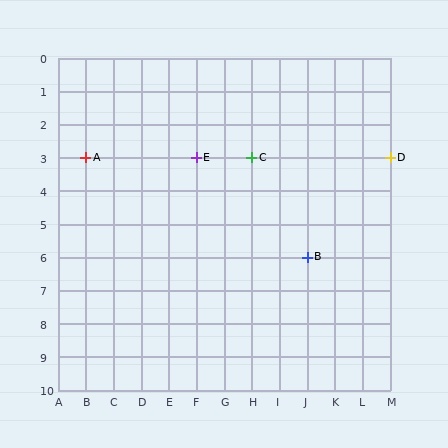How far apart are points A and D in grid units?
Points A and D are 11 columns apart.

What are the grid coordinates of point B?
Point B is at grid coordinates (J, 6).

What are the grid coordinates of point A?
Point A is at grid coordinates (B, 3).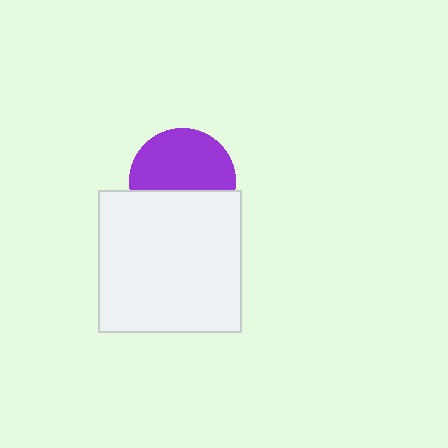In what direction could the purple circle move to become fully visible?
The purple circle could move up. That would shift it out from behind the white square entirely.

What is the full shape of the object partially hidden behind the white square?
The partially hidden object is a purple circle.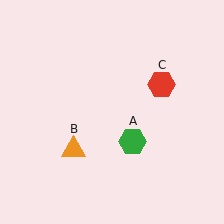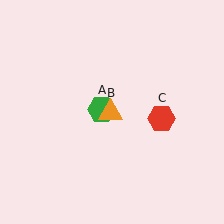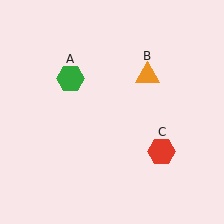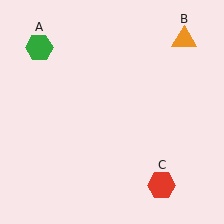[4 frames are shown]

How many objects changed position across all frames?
3 objects changed position: green hexagon (object A), orange triangle (object B), red hexagon (object C).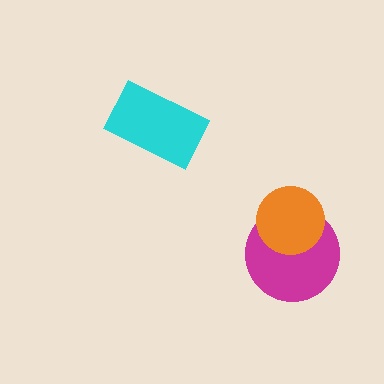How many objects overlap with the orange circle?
1 object overlaps with the orange circle.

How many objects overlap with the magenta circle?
1 object overlaps with the magenta circle.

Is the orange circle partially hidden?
No, no other shape covers it.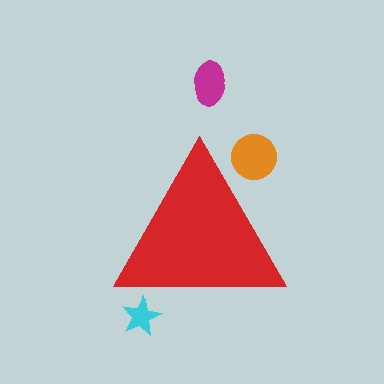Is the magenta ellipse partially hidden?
No, the magenta ellipse is fully visible.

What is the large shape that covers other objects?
A red triangle.